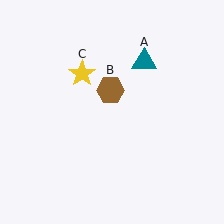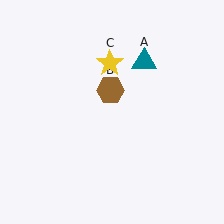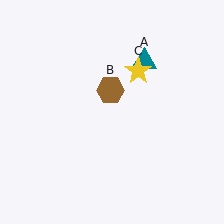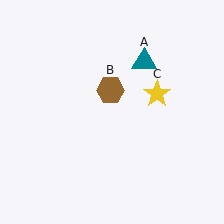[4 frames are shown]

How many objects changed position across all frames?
1 object changed position: yellow star (object C).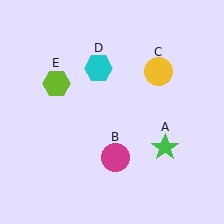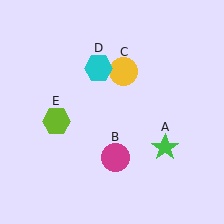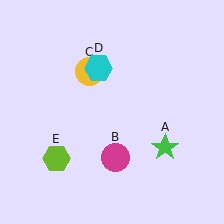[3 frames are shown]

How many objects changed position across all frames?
2 objects changed position: yellow circle (object C), lime hexagon (object E).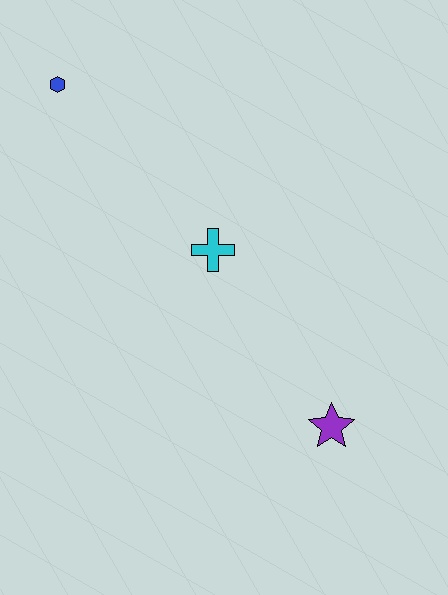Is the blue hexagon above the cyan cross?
Yes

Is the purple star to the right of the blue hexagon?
Yes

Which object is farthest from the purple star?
The blue hexagon is farthest from the purple star.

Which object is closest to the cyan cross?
The purple star is closest to the cyan cross.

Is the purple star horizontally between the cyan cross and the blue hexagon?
No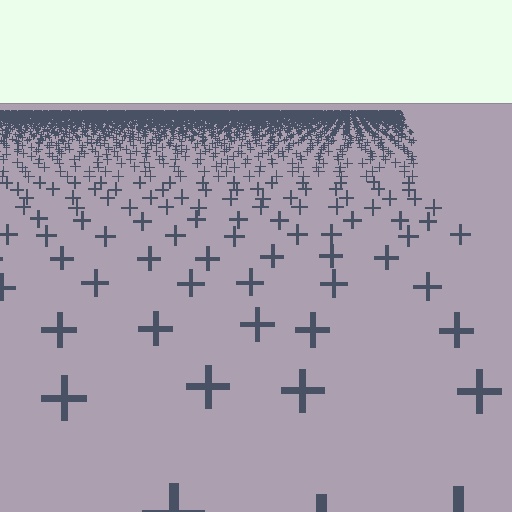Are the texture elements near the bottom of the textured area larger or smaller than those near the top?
Larger. Near the bottom, elements are closer to the viewer and appear at a bigger on-screen size.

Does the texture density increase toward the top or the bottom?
Density increases toward the top.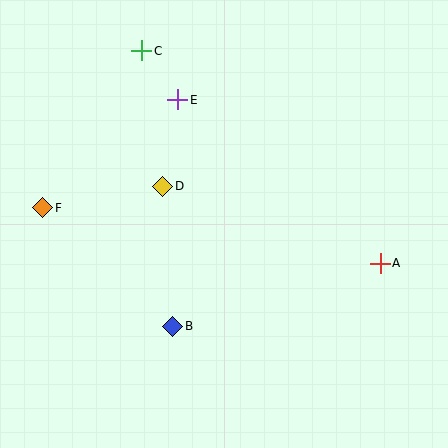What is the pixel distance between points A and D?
The distance between A and D is 231 pixels.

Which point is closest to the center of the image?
Point D at (163, 186) is closest to the center.